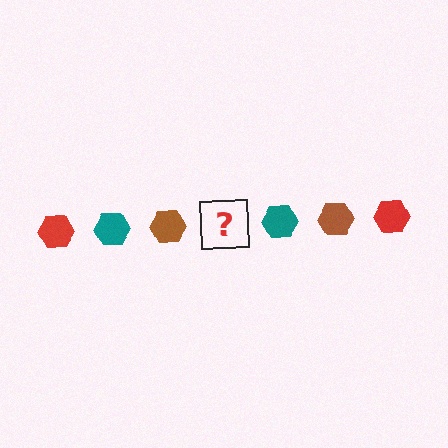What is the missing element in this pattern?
The missing element is a red hexagon.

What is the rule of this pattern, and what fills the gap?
The rule is that the pattern cycles through red, teal, brown hexagons. The gap should be filled with a red hexagon.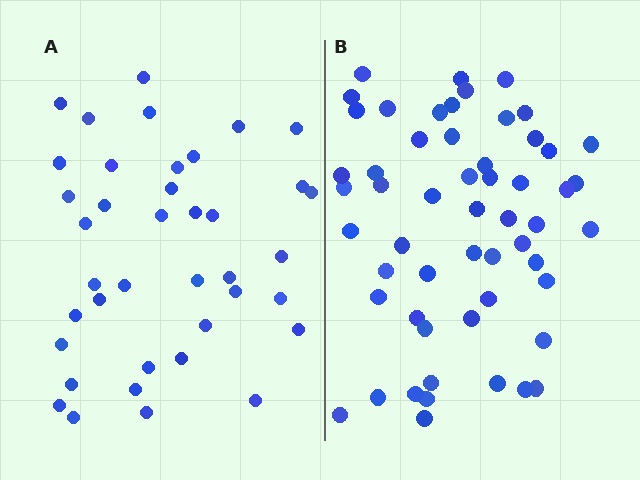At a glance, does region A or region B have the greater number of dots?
Region B (the right region) has more dots.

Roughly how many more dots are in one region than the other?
Region B has approximately 15 more dots than region A.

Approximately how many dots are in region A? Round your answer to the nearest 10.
About 40 dots. (The exact count is 39, which rounds to 40.)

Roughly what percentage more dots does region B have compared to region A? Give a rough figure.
About 40% more.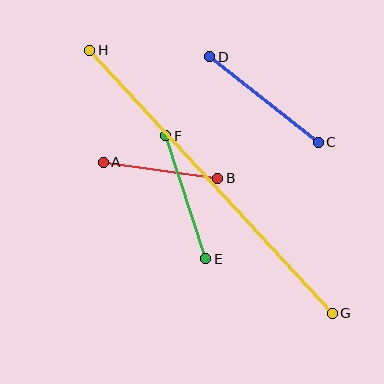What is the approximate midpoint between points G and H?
The midpoint is at approximately (211, 182) pixels.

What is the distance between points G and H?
The distance is approximately 358 pixels.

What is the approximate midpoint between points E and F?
The midpoint is at approximately (186, 197) pixels.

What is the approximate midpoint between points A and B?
The midpoint is at approximately (161, 170) pixels.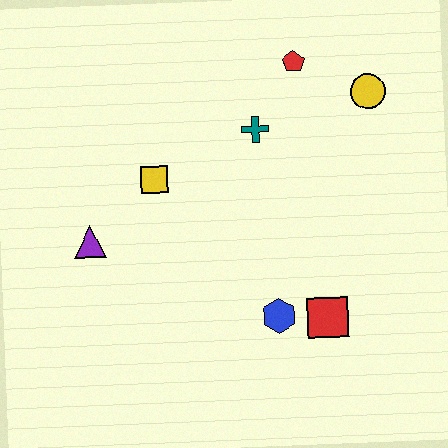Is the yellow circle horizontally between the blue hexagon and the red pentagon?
No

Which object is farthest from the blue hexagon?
The red pentagon is farthest from the blue hexagon.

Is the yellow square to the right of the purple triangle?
Yes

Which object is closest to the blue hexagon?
The red square is closest to the blue hexagon.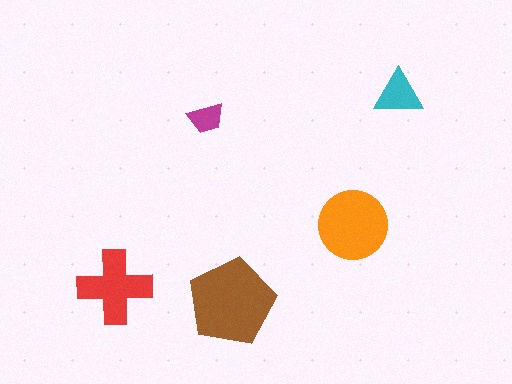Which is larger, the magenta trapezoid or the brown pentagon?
The brown pentagon.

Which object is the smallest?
The magenta trapezoid.